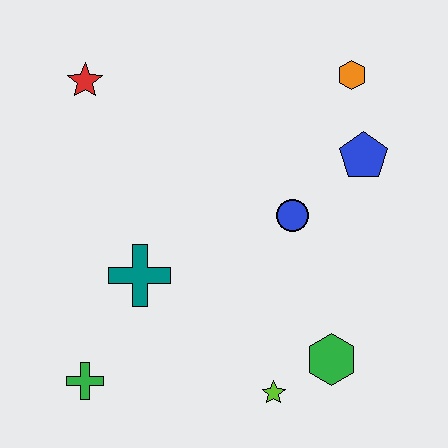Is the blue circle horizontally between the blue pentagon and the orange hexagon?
No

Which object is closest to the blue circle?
The blue pentagon is closest to the blue circle.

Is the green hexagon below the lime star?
No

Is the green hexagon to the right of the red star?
Yes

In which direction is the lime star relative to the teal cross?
The lime star is to the right of the teal cross.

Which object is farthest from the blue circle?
The green cross is farthest from the blue circle.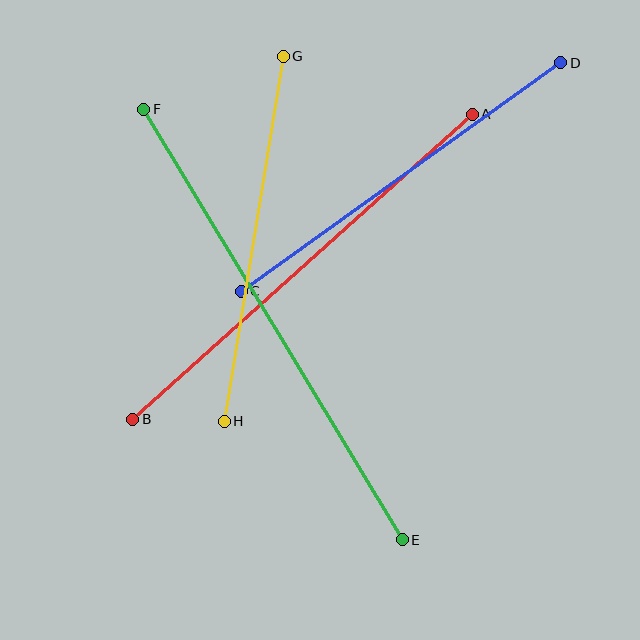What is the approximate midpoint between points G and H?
The midpoint is at approximately (254, 239) pixels.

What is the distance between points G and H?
The distance is approximately 370 pixels.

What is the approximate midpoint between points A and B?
The midpoint is at approximately (303, 267) pixels.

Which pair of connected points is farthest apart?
Points E and F are farthest apart.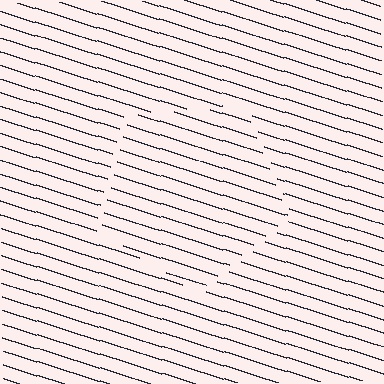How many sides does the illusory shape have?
5 sides — the line-ends trace a pentagon.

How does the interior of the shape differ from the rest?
The interior of the shape contains the same grating, shifted by half a period — the contour is defined by the phase discontinuity where line-ends from the inner and outer gratings abut.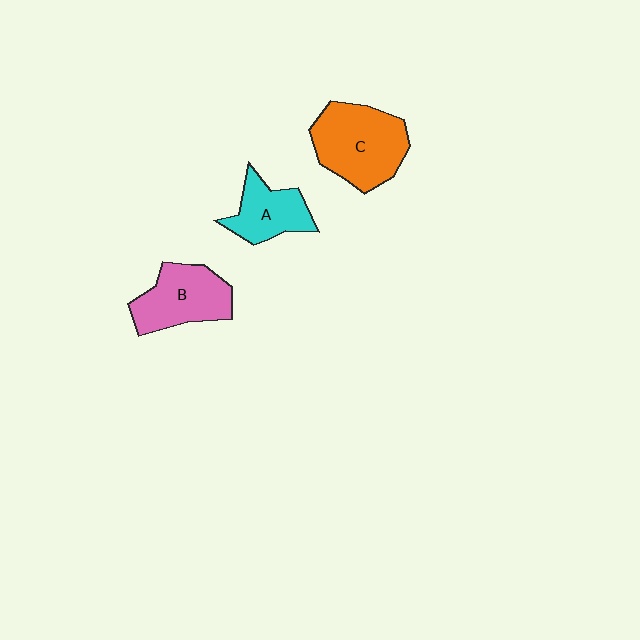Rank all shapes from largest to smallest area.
From largest to smallest: C (orange), B (pink), A (cyan).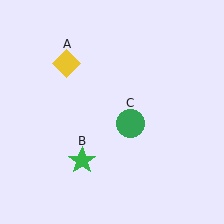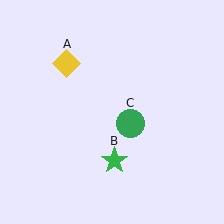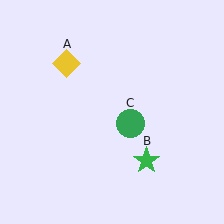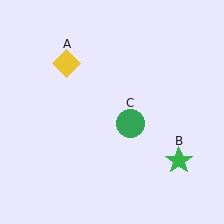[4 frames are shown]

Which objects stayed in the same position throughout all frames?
Yellow diamond (object A) and green circle (object C) remained stationary.